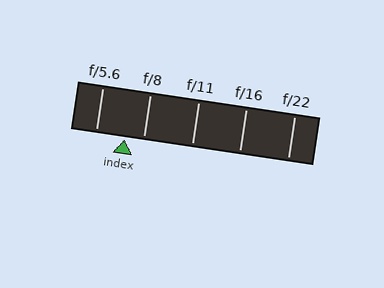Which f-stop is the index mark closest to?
The index mark is closest to f/8.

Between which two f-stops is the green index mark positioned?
The index mark is between f/5.6 and f/8.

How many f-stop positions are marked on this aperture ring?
There are 5 f-stop positions marked.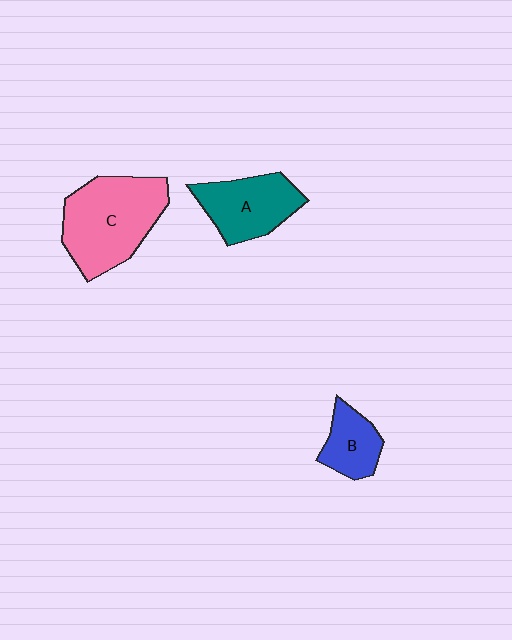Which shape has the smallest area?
Shape B (blue).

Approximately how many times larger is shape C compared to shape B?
Approximately 2.3 times.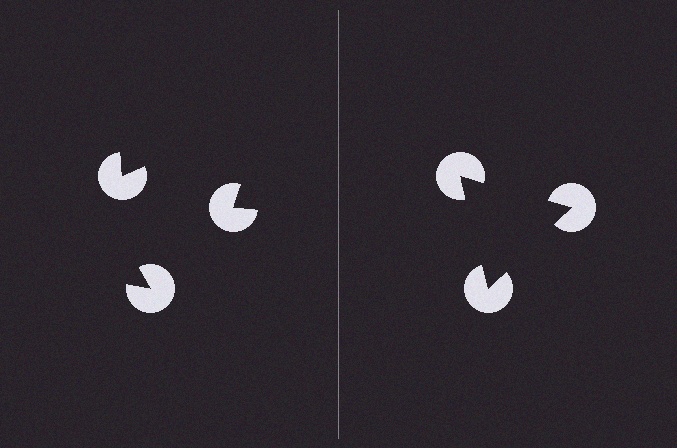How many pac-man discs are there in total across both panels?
6 — 3 on each side.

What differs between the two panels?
The pac-man discs are positioned identically on both sides; only the wedge orientations differ. On the right they align to a triangle; on the left they are misaligned.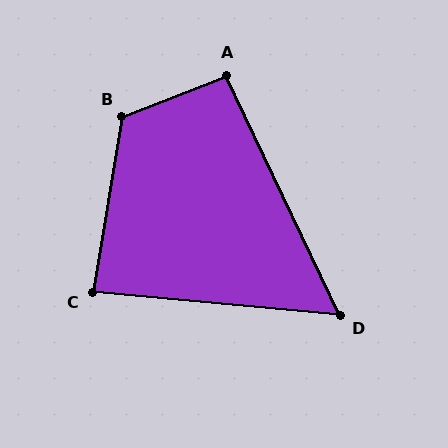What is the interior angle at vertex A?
Approximately 94 degrees (approximately right).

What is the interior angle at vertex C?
Approximately 86 degrees (approximately right).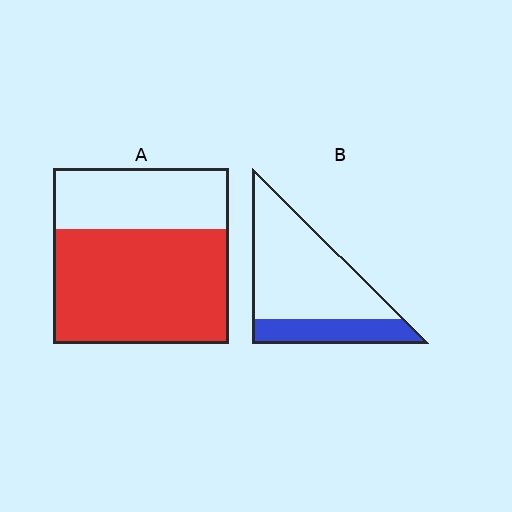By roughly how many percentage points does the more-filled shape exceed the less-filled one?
By roughly 40 percentage points (A over B).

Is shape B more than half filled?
No.